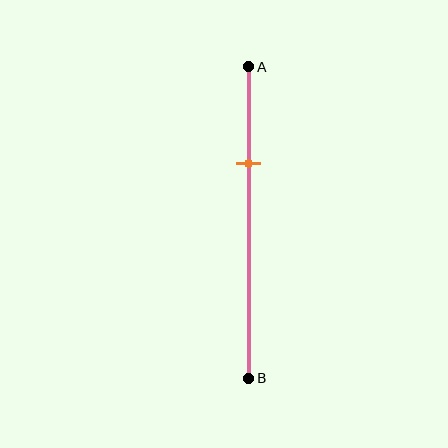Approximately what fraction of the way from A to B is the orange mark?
The orange mark is approximately 30% of the way from A to B.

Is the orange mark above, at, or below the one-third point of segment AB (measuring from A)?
The orange mark is approximately at the one-third point of segment AB.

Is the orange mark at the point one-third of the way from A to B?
Yes, the mark is approximately at the one-third point.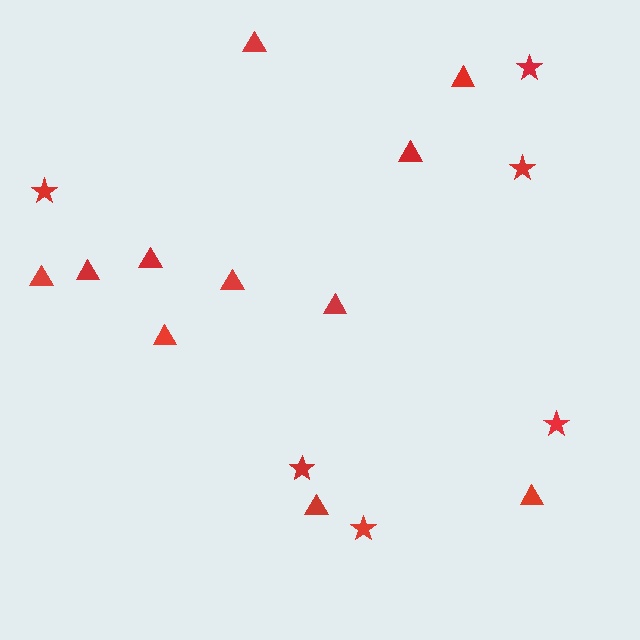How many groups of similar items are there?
There are 2 groups: one group of triangles (11) and one group of stars (6).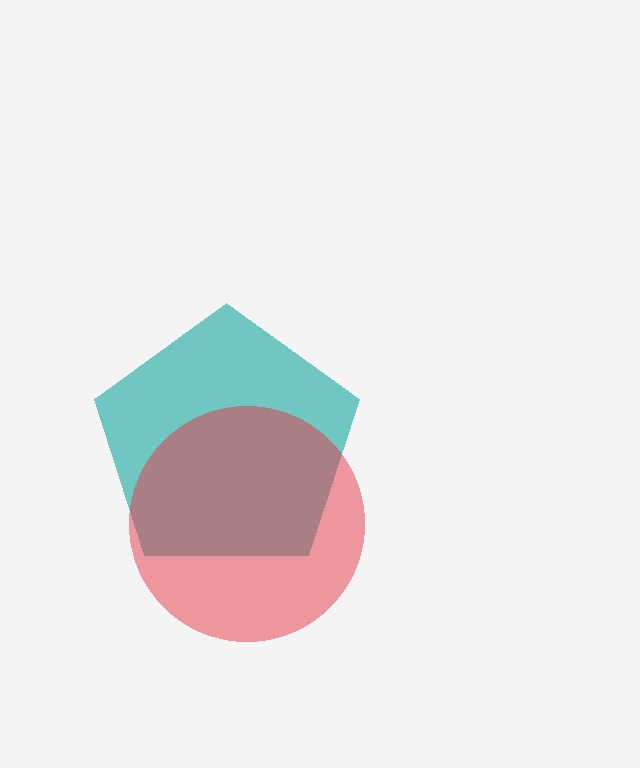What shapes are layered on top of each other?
The layered shapes are: a teal pentagon, a red circle.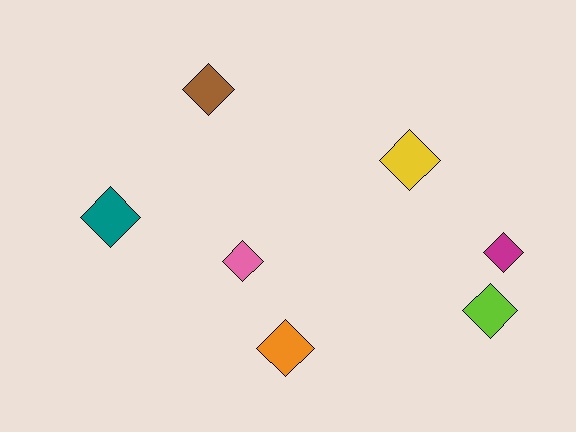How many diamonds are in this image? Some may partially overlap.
There are 7 diamonds.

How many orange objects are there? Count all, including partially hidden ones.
There is 1 orange object.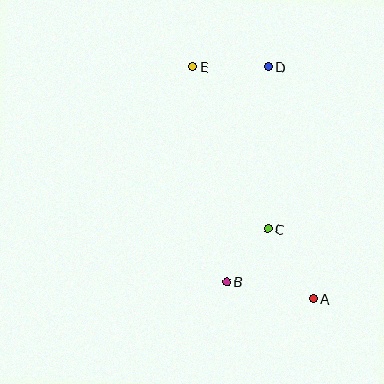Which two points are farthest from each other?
Points A and E are farthest from each other.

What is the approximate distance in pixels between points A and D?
The distance between A and D is approximately 236 pixels.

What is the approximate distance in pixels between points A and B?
The distance between A and B is approximately 88 pixels.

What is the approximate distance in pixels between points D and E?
The distance between D and E is approximately 75 pixels.